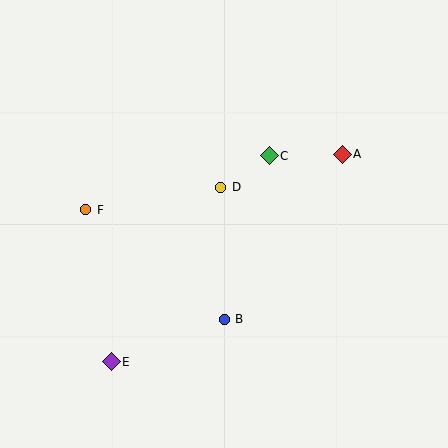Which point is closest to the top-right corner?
Point A is closest to the top-right corner.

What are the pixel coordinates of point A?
Point A is at (342, 154).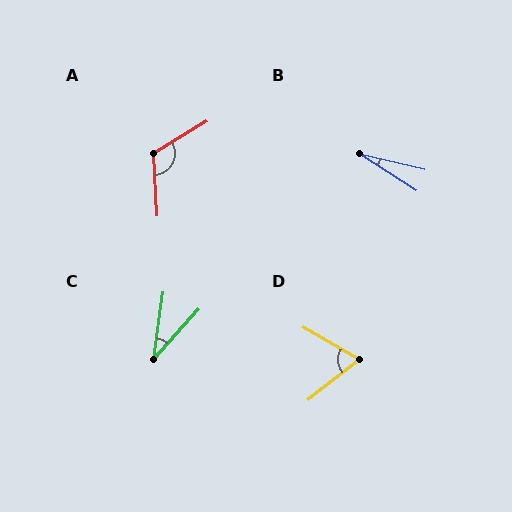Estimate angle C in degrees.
Approximately 34 degrees.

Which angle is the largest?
A, at approximately 118 degrees.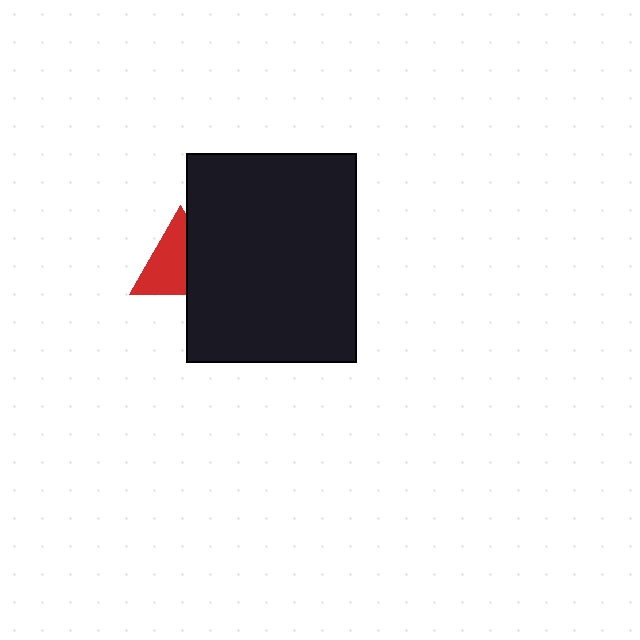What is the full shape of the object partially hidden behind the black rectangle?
The partially hidden object is a red triangle.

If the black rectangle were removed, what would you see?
You would see the complete red triangle.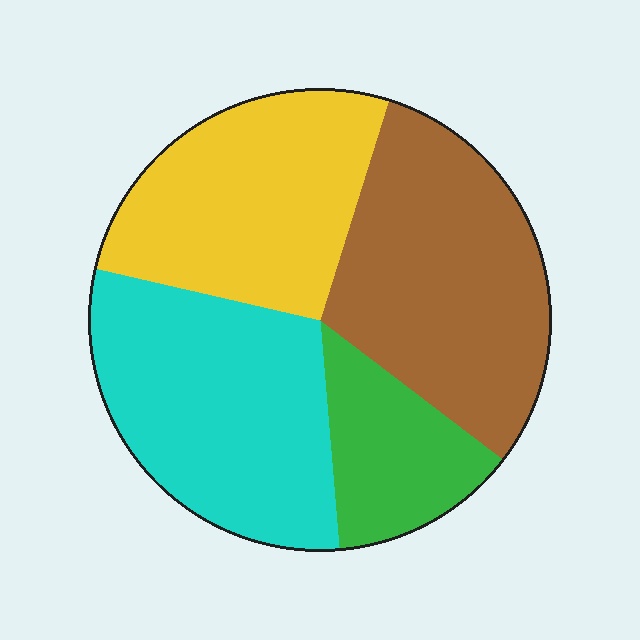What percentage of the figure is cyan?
Cyan takes up between a quarter and a half of the figure.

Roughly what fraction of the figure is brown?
Brown covers roughly 30% of the figure.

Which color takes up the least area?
Green, at roughly 15%.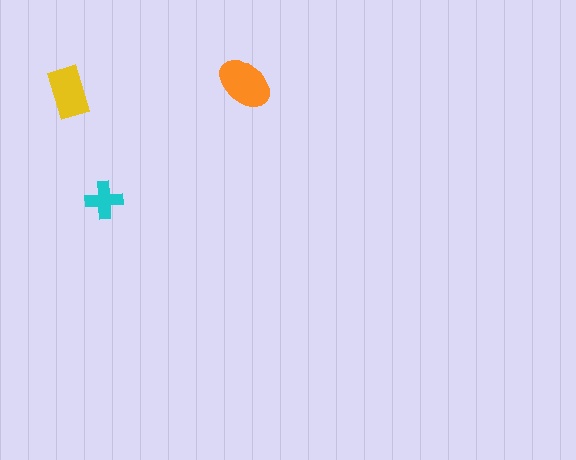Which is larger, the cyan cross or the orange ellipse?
The orange ellipse.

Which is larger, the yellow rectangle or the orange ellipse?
The orange ellipse.